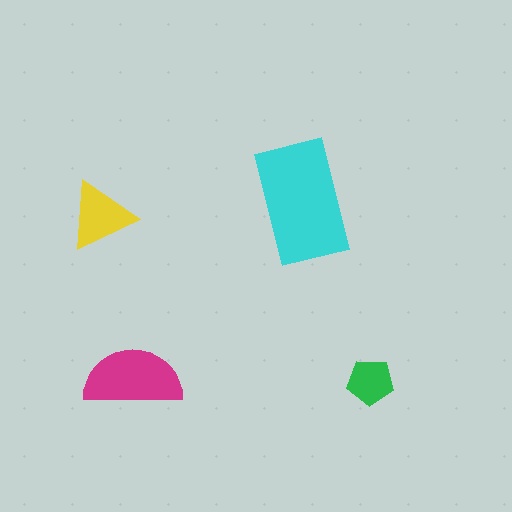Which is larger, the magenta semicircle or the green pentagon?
The magenta semicircle.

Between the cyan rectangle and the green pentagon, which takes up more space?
The cyan rectangle.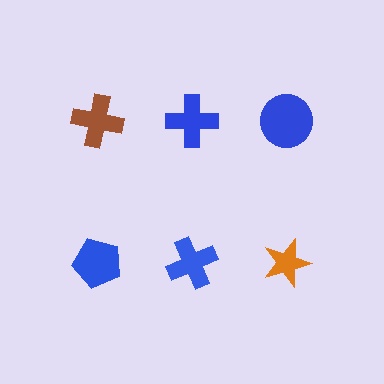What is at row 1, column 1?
A brown cross.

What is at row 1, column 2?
A blue cross.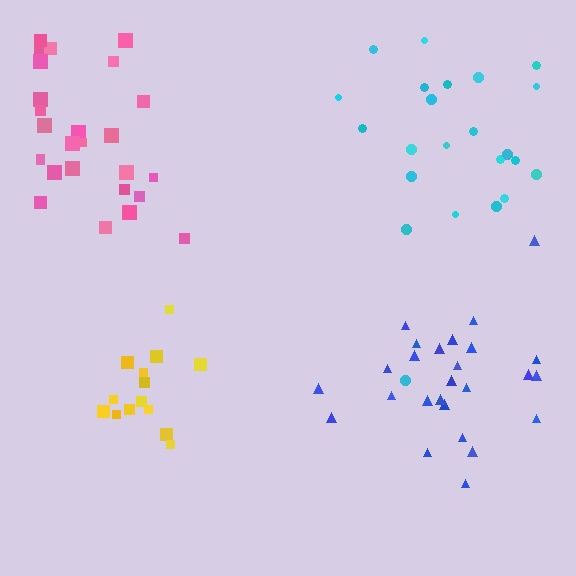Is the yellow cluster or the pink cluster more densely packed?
Yellow.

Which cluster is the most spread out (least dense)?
Cyan.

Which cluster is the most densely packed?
Yellow.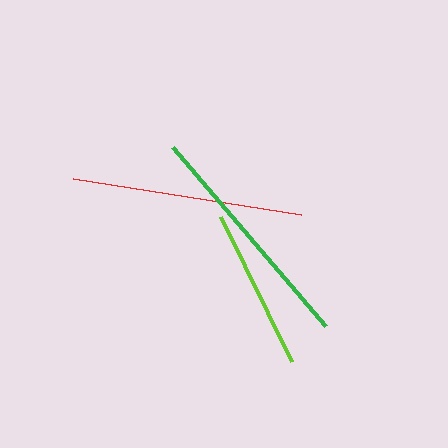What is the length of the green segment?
The green segment is approximately 235 pixels long.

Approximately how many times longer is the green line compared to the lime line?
The green line is approximately 1.5 times the length of the lime line.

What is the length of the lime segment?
The lime segment is approximately 162 pixels long.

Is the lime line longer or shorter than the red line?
The red line is longer than the lime line.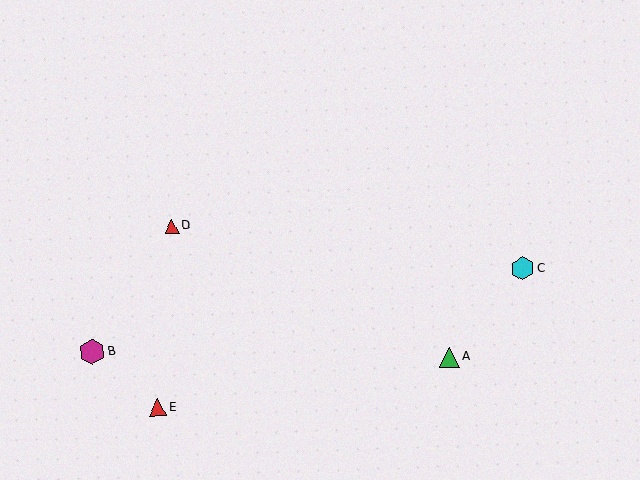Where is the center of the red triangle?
The center of the red triangle is at (158, 407).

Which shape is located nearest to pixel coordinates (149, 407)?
The red triangle (labeled E) at (158, 407) is nearest to that location.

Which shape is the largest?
The magenta hexagon (labeled B) is the largest.